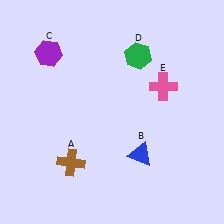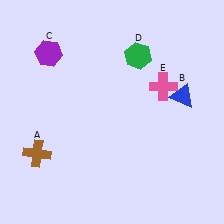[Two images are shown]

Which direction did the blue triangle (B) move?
The blue triangle (B) moved up.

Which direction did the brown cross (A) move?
The brown cross (A) moved left.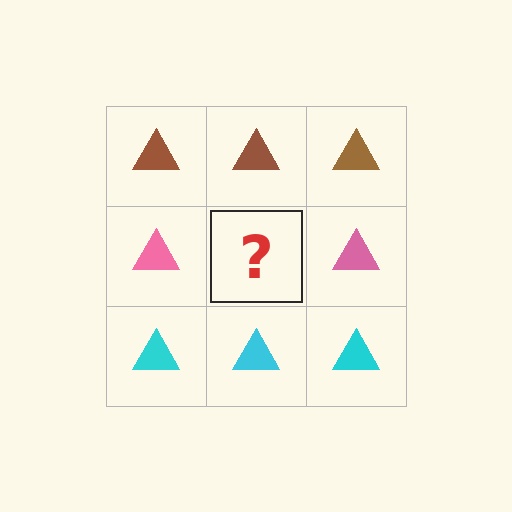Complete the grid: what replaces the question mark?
The question mark should be replaced with a pink triangle.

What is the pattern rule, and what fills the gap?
The rule is that each row has a consistent color. The gap should be filled with a pink triangle.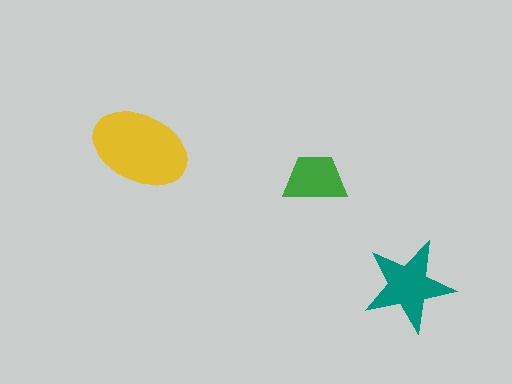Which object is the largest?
The yellow ellipse.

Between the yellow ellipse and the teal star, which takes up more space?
The yellow ellipse.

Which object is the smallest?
The green trapezoid.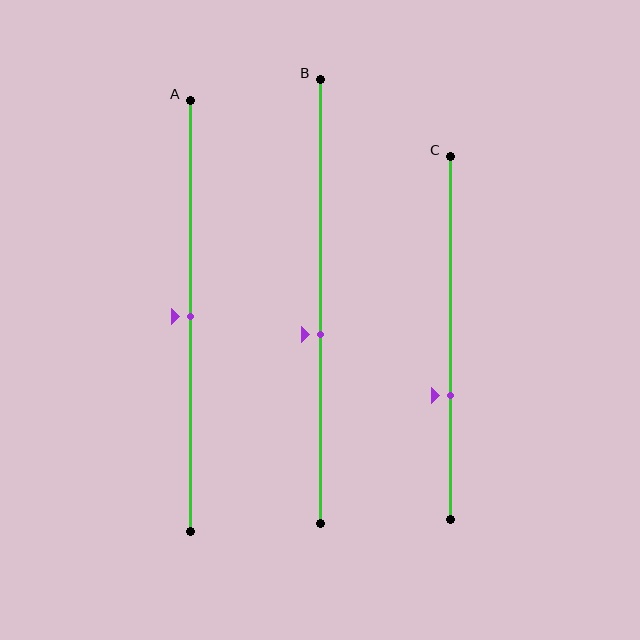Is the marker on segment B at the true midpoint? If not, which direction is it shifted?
No, the marker on segment B is shifted downward by about 7% of the segment length.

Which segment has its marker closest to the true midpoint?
Segment A has its marker closest to the true midpoint.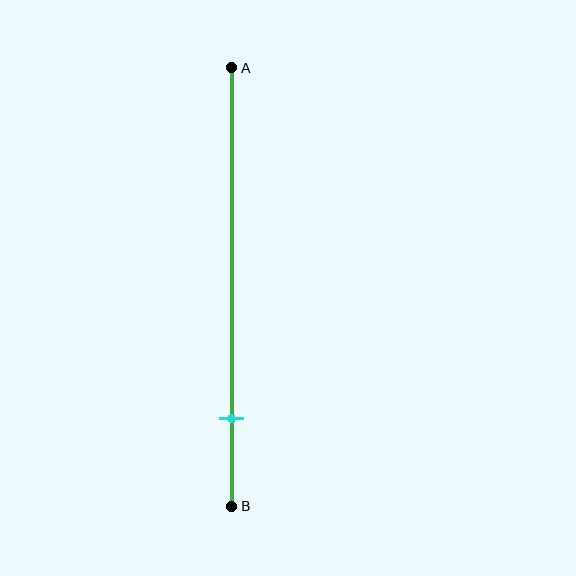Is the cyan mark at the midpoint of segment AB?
No, the mark is at about 80% from A, not at the 50% midpoint.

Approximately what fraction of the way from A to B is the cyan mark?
The cyan mark is approximately 80% of the way from A to B.